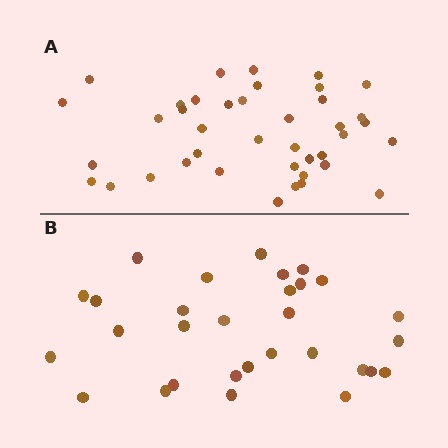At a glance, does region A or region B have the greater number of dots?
Region A (the top region) has more dots.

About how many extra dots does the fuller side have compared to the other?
Region A has roughly 10 or so more dots than region B.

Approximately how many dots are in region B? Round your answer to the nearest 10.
About 30 dots.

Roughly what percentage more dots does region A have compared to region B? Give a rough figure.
About 35% more.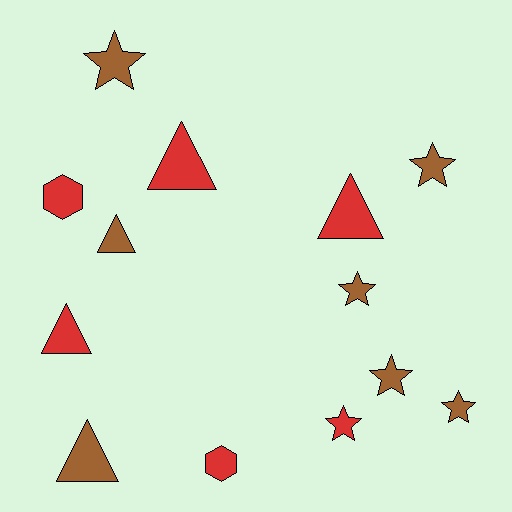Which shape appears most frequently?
Star, with 6 objects.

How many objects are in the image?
There are 13 objects.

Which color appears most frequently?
Brown, with 7 objects.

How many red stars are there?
There is 1 red star.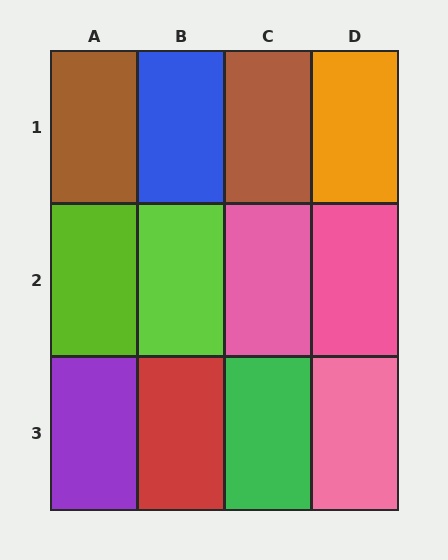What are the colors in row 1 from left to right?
Brown, blue, brown, orange.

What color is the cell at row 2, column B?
Lime.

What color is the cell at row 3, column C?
Green.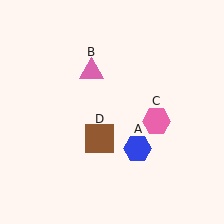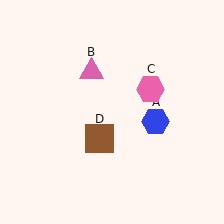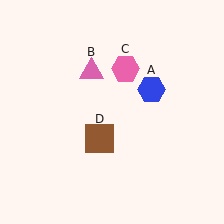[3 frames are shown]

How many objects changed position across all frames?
2 objects changed position: blue hexagon (object A), pink hexagon (object C).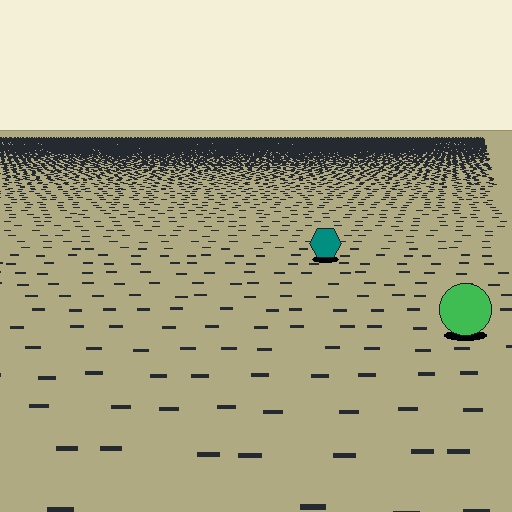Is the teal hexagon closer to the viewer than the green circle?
No. The green circle is closer — you can tell from the texture gradient: the ground texture is coarser near it.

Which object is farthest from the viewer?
The teal hexagon is farthest from the viewer. It appears smaller and the ground texture around it is denser.